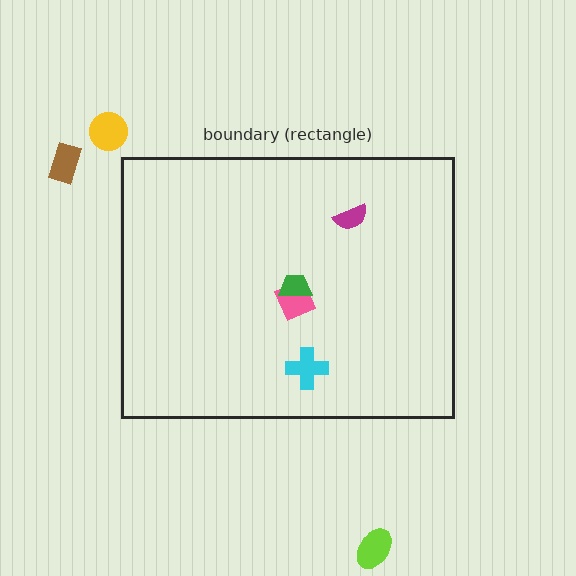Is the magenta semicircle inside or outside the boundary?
Inside.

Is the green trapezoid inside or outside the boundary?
Inside.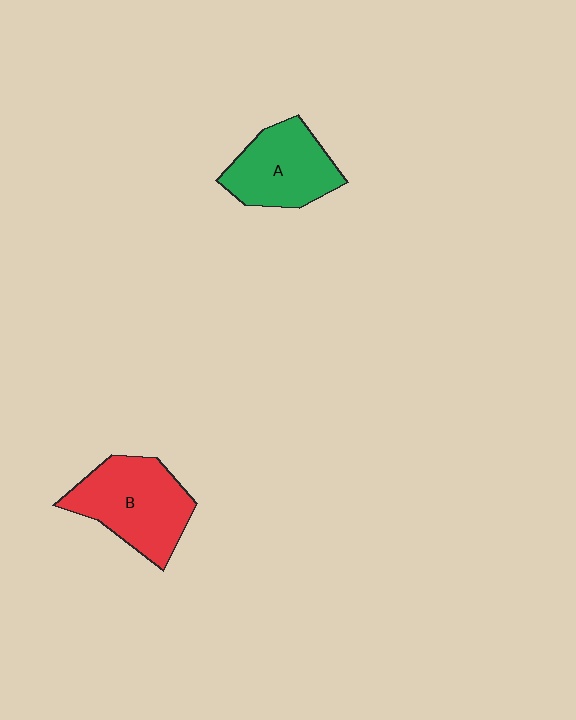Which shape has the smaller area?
Shape A (green).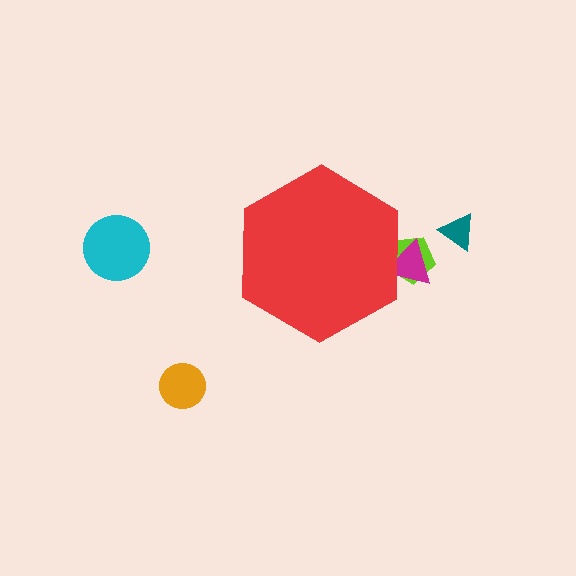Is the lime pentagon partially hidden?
Yes, the lime pentagon is partially hidden behind the red hexagon.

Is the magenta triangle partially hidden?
Yes, the magenta triangle is partially hidden behind the red hexagon.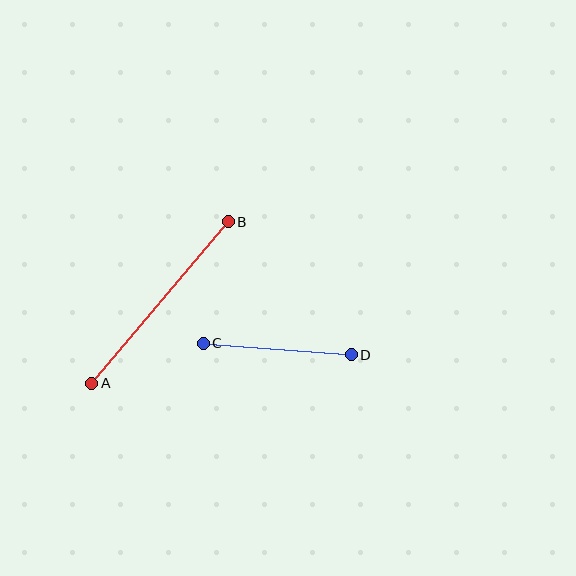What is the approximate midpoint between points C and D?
The midpoint is at approximately (277, 349) pixels.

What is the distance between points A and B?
The distance is approximately 211 pixels.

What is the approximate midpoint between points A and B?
The midpoint is at approximately (160, 302) pixels.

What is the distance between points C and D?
The distance is approximately 149 pixels.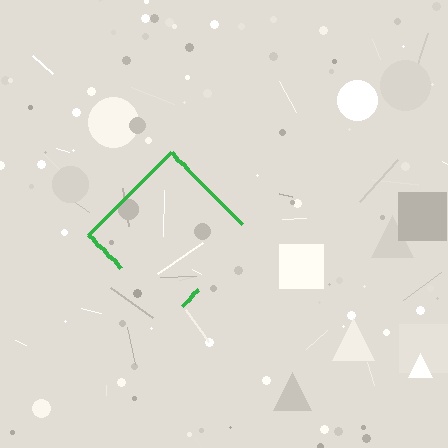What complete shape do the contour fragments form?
The contour fragments form a diamond.